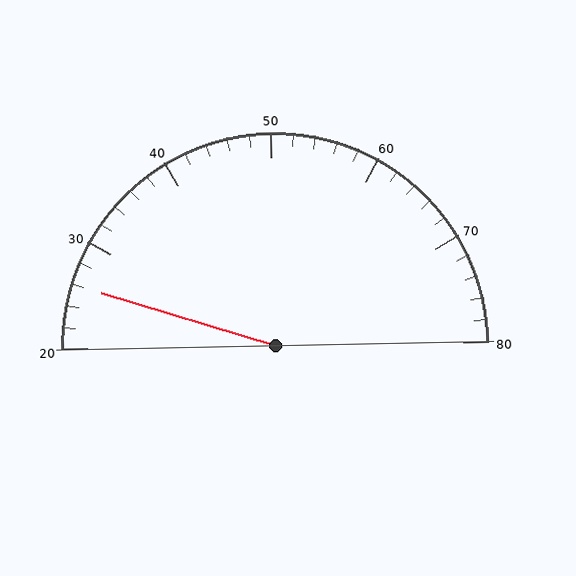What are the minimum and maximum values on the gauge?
The gauge ranges from 20 to 80.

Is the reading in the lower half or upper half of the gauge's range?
The reading is in the lower half of the range (20 to 80).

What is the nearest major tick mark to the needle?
The nearest major tick mark is 30.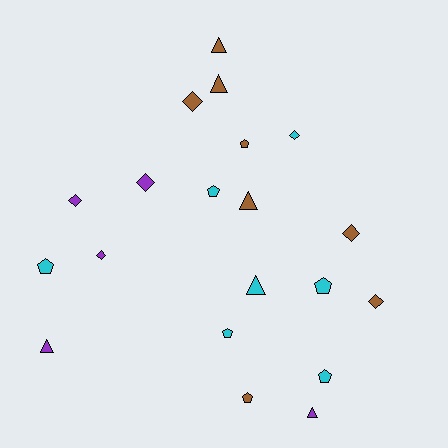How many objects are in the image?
There are 20 objects.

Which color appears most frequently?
Brown, with 8 objects.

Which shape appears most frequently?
Diamond, with 7 objects.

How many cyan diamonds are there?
There is 1 cyan diamond.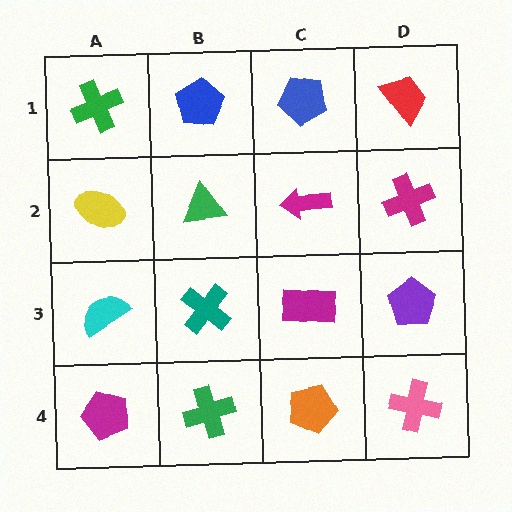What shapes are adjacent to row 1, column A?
A yellow ellipse (row 2, column A), a blue pentagon (row 1, column B).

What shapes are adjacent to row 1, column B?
A green triangle (row 2, column B), a green cross (row 1, column A), a blue pentagon (row 1, column C).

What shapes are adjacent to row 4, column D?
A purple pentagon (row 3, column D), an orange pentagon (row 4, column C).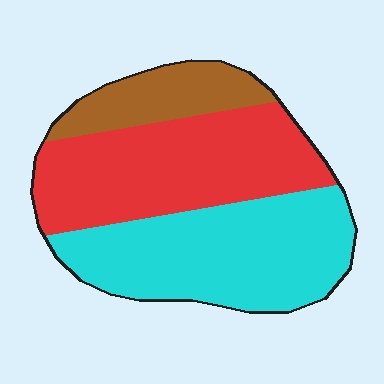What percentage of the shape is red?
Red covers roughly 40% of the shape.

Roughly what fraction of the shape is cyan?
Cyan takes up between a quarter and a half of the shape.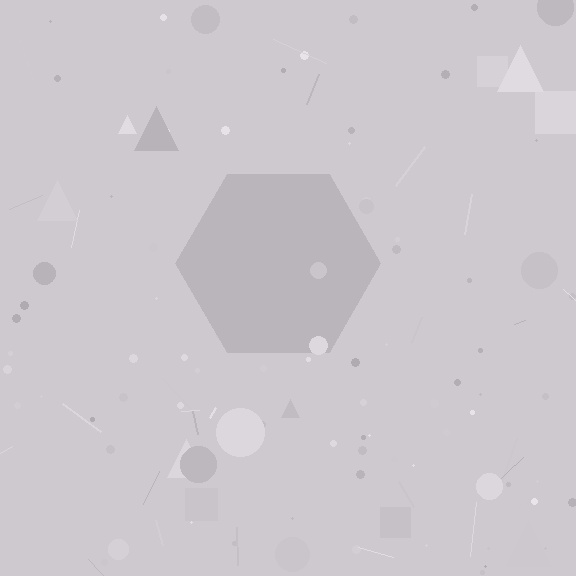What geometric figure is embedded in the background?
A hexagon is embedded in the background.